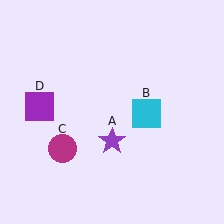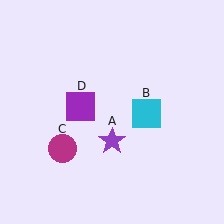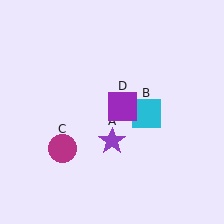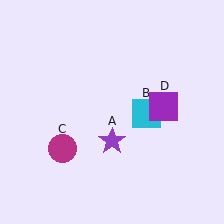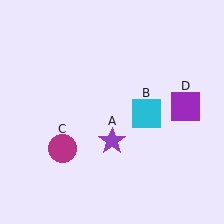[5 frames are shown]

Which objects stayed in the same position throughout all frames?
Purple star (object A) and cyan square (object B) and magenta circle (object C) remained stationary.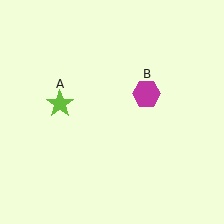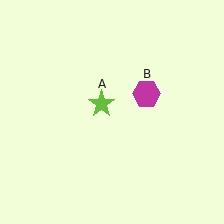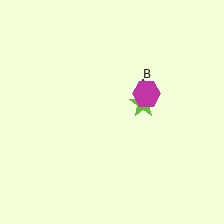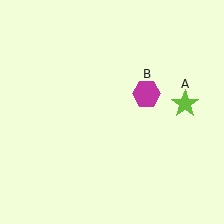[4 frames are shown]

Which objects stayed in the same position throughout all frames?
Magenta hexagon (object B) remained stationary.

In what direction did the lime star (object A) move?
The lime star (object A) moved right.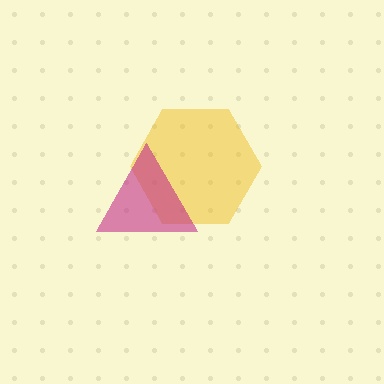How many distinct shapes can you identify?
There are 2 distinct shapes: a yellow hexagon, a magenta triangle.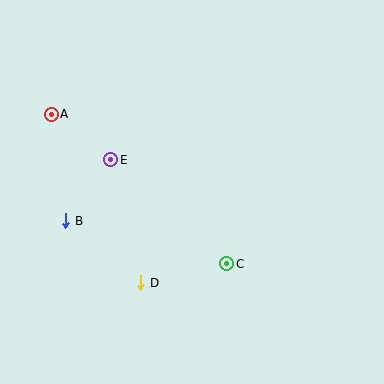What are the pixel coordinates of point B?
Point B is at (66, 221).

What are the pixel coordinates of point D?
Point D is at (141, 283).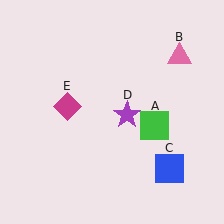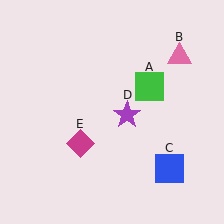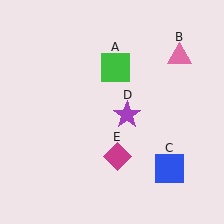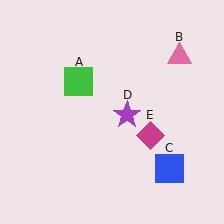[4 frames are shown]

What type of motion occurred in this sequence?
The green square (object A), magenta diamond (object E) rotated counterclockwise around the center of the scene.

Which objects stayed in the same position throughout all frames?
Pink triangle (object B) and blue square (object C) and purple star (object D) remained stationary.